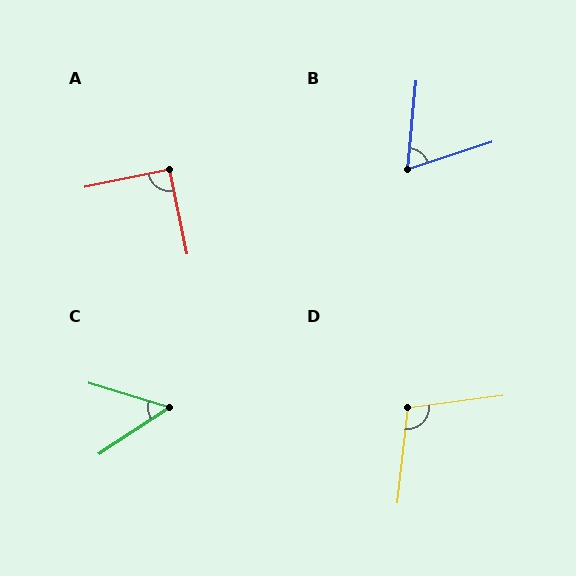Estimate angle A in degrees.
Approximately 90 degrees.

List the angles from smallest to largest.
C (50°), B (67°), A (90°), D (103°).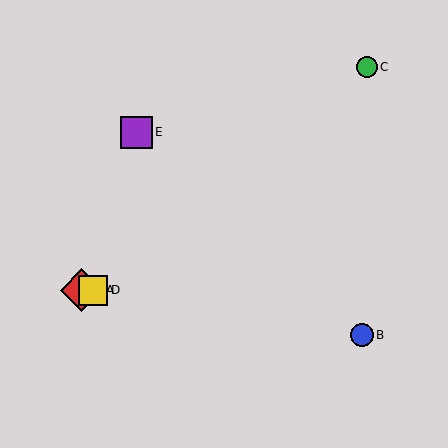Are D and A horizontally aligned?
Yes, both are at y≈290.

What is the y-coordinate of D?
Object D is at y≈290.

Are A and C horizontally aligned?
No, A is at y≈290 and C is at y≈67.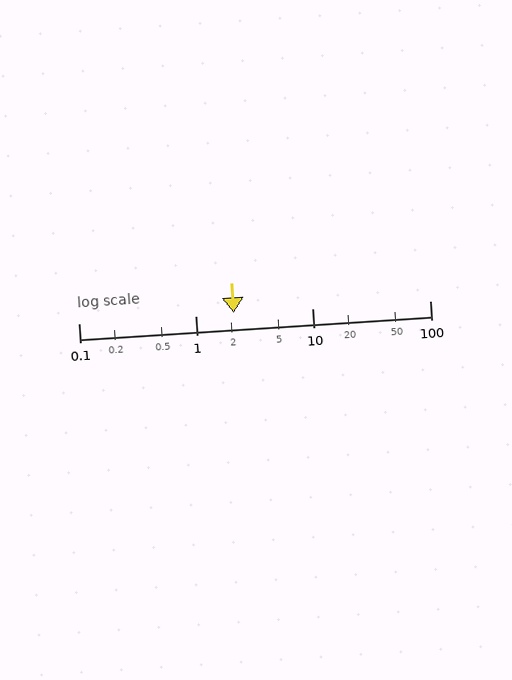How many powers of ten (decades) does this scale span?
The scale spans 3 decades, from 0.1 to 100.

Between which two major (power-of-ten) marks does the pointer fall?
The pointer is between 1 and 10.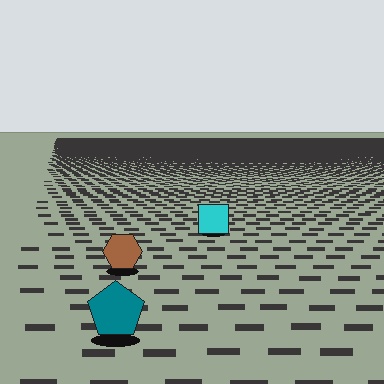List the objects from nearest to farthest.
From nearest to farthest: the teal pentagon, the brown hexagon, the cyan square.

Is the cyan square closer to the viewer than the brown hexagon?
No. The brown hexagon is closer — you can tell from the texture gradient: the ground texture is coarser near it.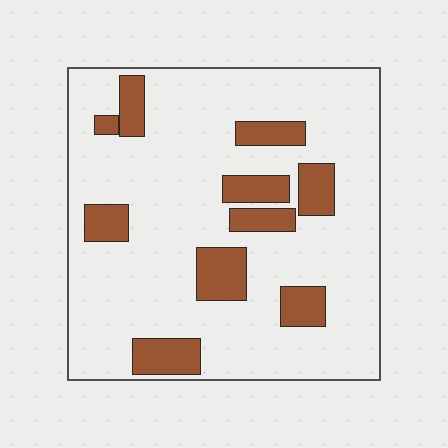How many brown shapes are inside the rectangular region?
10.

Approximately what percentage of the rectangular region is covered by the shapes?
Approximately 20%.